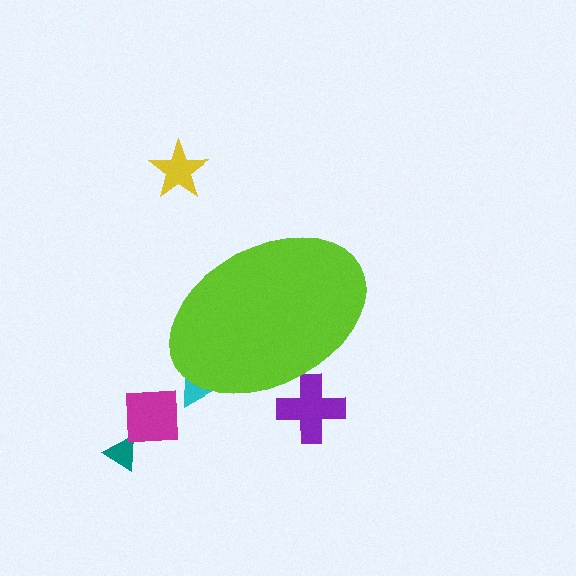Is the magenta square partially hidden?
No, the magenta square is fully visible.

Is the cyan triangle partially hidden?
Yes, the cyan triangle is partially hidden behind the lime ellipse.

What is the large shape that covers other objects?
A lime ellipse.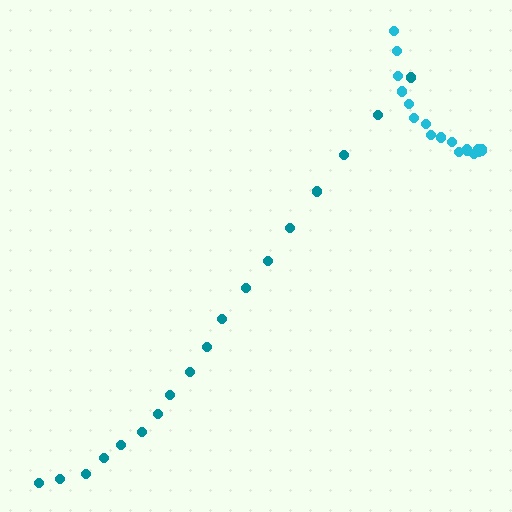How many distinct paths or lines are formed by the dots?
There are 2 distinct paths.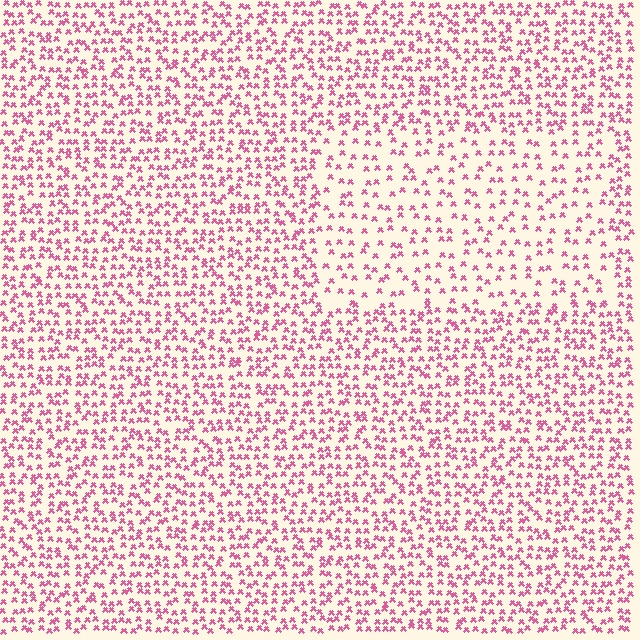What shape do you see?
I see a rectangle.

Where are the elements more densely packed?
The elements are more densely packed outside the rectangle boundary.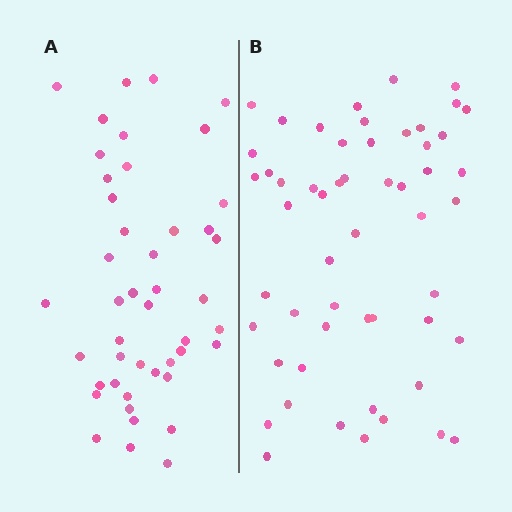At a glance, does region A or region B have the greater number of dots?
Region B (the right region) has more dots.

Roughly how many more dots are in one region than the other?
Region B has roughly 8 or so more dots than region A.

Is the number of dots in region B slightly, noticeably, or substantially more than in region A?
Region B has only slightly more — the two regions are fairly close. The ratio is roughly 1.2 to 1.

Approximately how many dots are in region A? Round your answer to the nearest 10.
About 40 dots. (The exact count is 45, which rounds to 40.)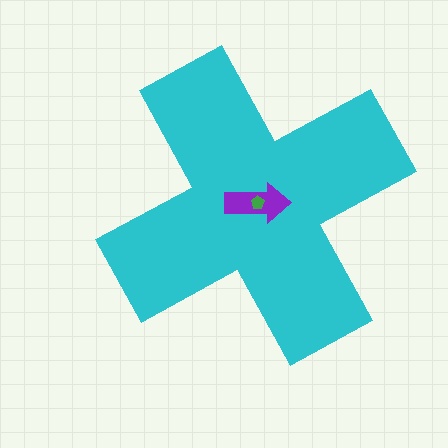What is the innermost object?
The green pentagon.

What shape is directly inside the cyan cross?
The purple arrow.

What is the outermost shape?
The cyan cross.